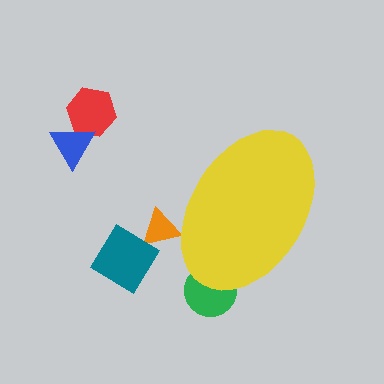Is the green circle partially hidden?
Yes, the green circle is partially hidden behind the yellow ellipse.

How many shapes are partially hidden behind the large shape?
2 shapes are partially hidden.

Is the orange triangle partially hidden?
Yes, the orange triangle is partially hidden behind the yellow ellipse.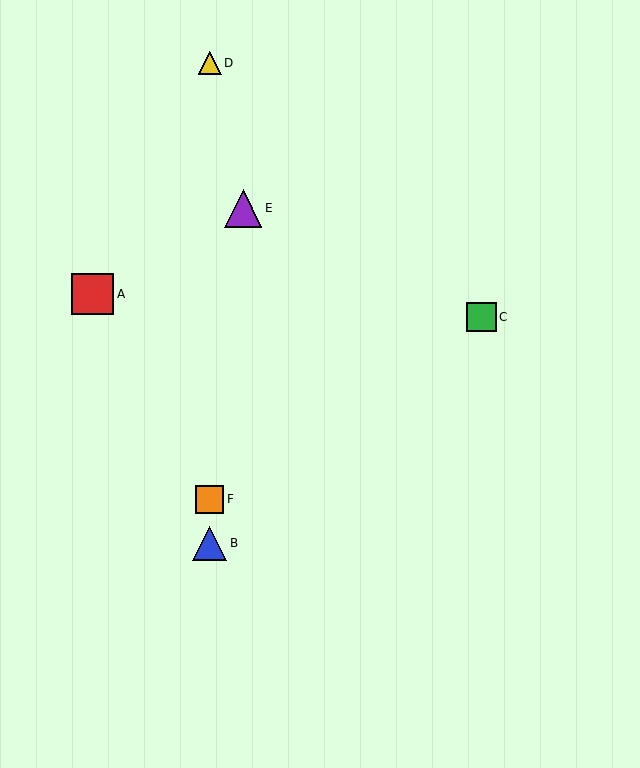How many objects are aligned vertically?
3 objects (B, D, F) are aligned vertically.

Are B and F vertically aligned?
Yes, both are at x≈210.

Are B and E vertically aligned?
No, B is at x≈210 and E is at x≈243.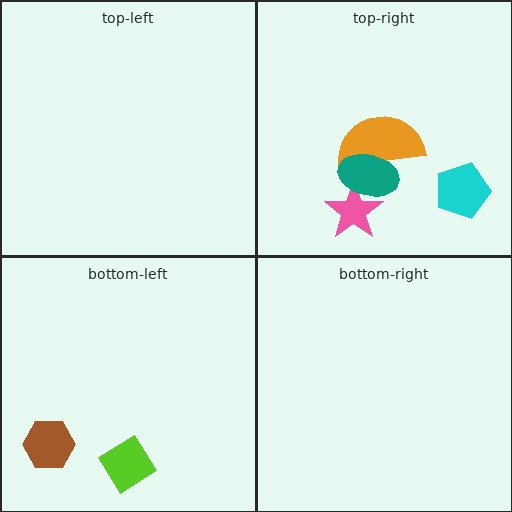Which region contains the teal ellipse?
The top-right region.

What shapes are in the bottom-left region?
The brown hexagon, the lime diamond.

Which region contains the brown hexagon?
The bottom-left region.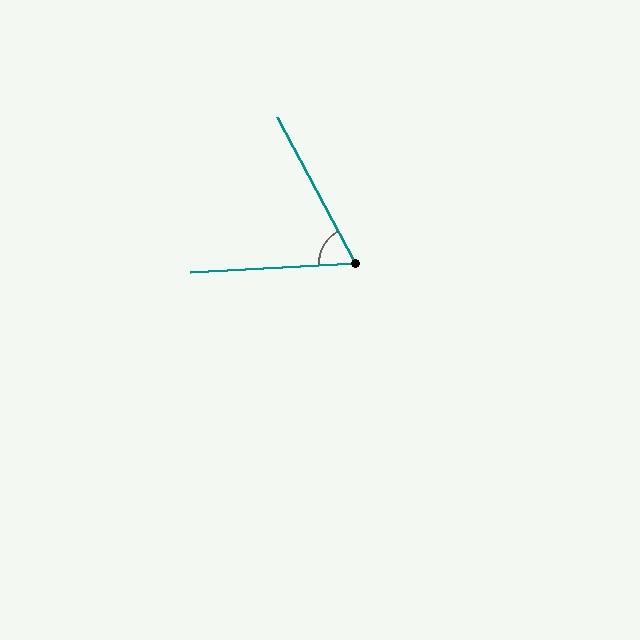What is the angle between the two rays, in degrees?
Approximately 65 degrees.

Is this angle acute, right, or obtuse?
It is acute.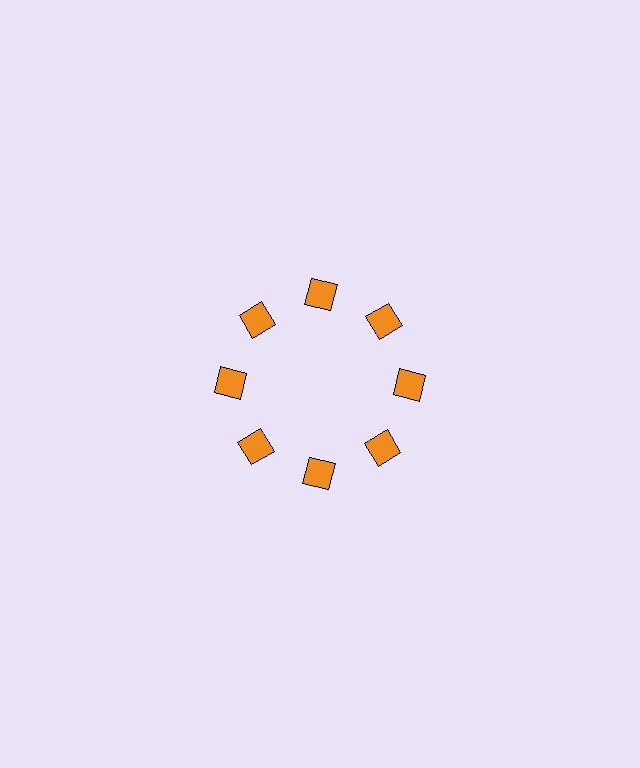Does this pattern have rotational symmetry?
Yes, this pattern has 8-fold rotational symmetry. It looks the same after rotating 45 degrees around the center.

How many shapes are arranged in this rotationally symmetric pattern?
There are 8 shapes, arranged in 8 groups of 1.